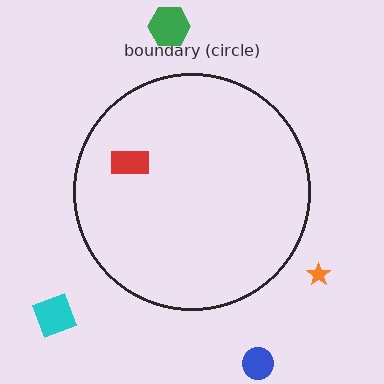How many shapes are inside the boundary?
1 inside, 4 outside.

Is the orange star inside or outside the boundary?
Outside.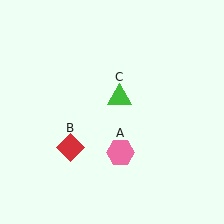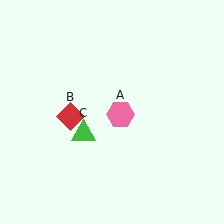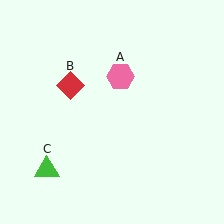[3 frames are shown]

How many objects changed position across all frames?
3 objects changed position: pink hexagon (object A), red diamond (object B), green triangle (object C).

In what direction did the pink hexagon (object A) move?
The pink hexagon (object A) moved up.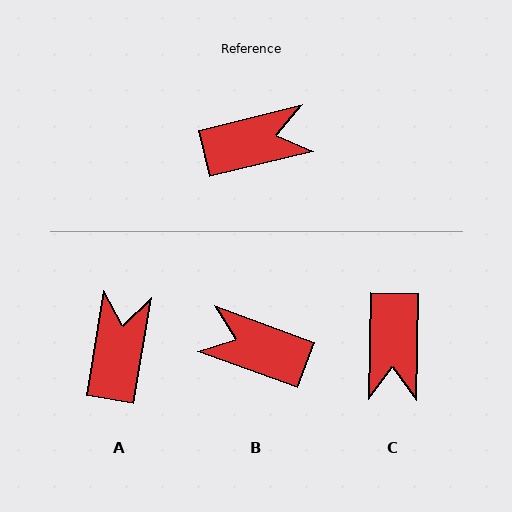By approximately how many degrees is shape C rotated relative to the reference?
Approximately 105 degrees clockwise.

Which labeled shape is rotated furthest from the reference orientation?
B, about 146 degrees away.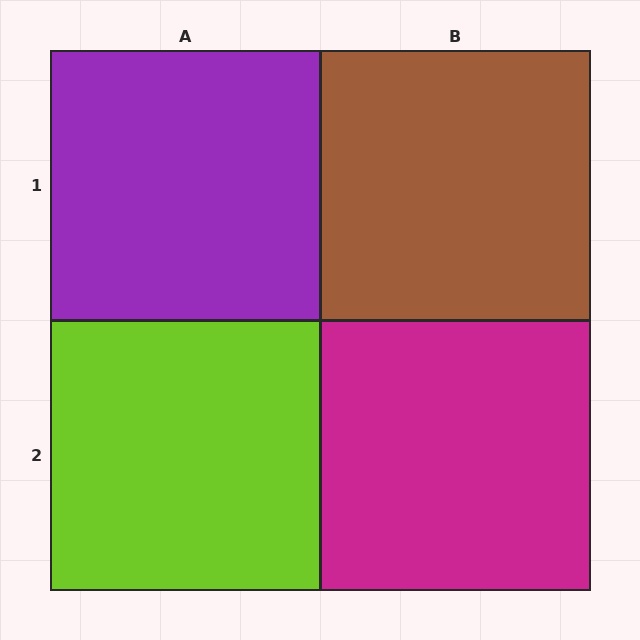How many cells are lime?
1 cell is lime.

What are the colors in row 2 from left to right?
Lime, magenta.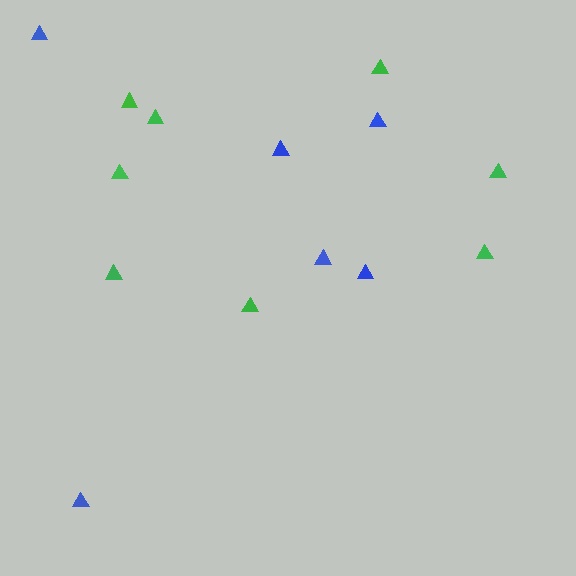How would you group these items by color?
There are 2 groups: one group of green triangles (8) and one group of blue triangles (6).